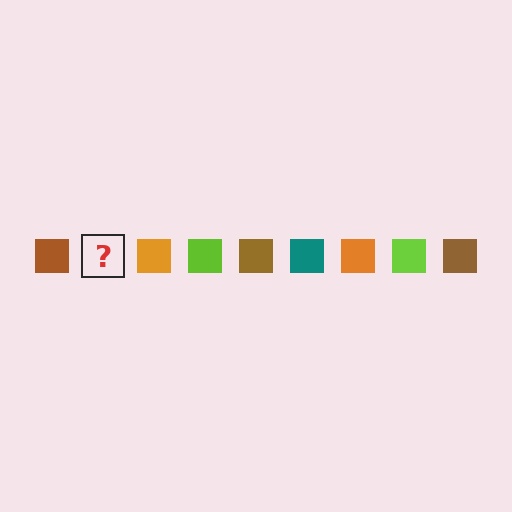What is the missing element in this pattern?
The missing element is a teal square.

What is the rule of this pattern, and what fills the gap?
The rule is that the pattern cycles through brown, teal, orange, lime squares. The gap should be filled with a teal square.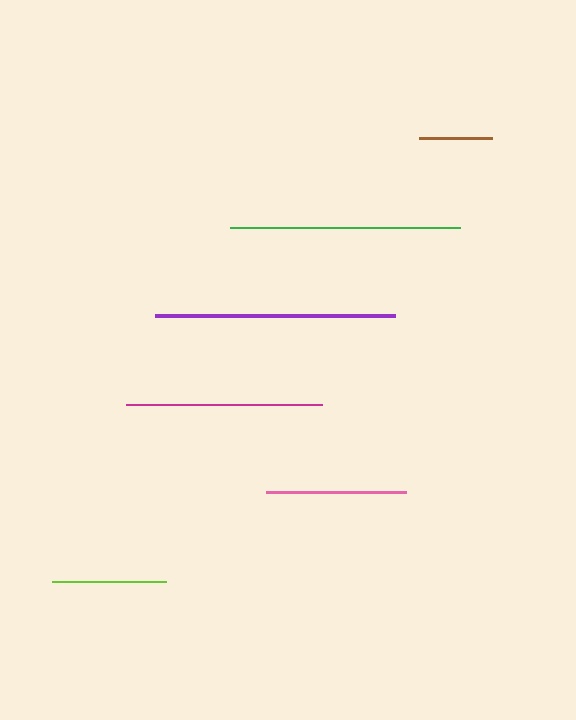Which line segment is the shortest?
The brown line is the shortest at approximately 73 pixels.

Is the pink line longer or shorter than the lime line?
The pink line is longer than the lime line.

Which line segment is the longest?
The purple line is the longest at approximately 240 pixels.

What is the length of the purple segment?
The purple segment is approximately 240 pixels long.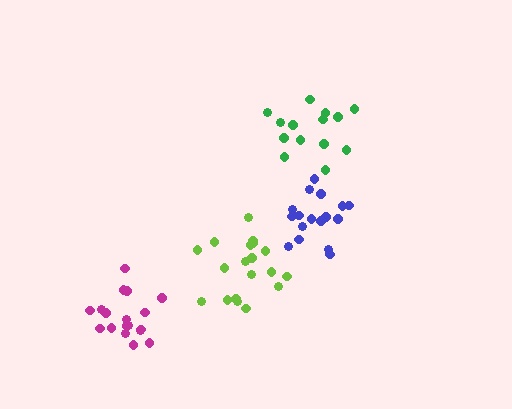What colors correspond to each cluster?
The clusters are colored: lime, blue, green, magenta.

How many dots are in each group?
Group 1: 19 dots, Group 2: 17 dots, Group 3: 14 dots, Group 4: 18 dots (68 total).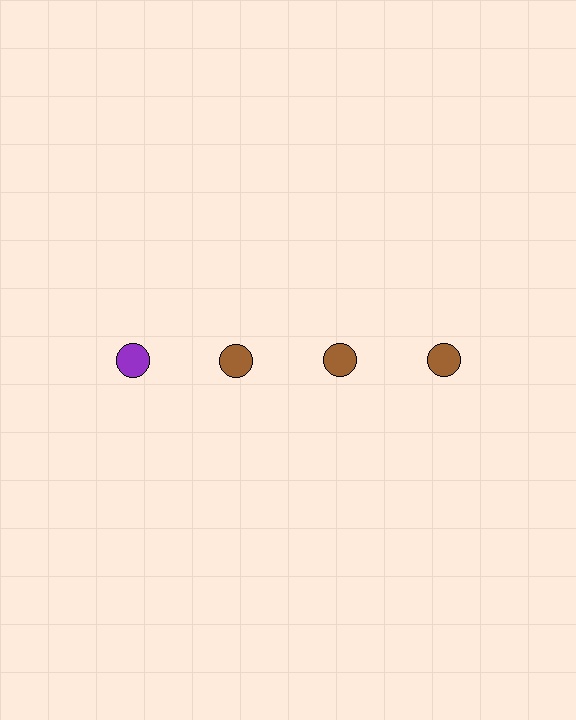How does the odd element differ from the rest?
It has a different color: purple instead of brown.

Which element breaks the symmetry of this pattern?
The purple circle in the top row, leftmost column breaks the symmetry. All other shapes are brown circles.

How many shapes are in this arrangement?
There are 4 shapes arranged in a grid pattern.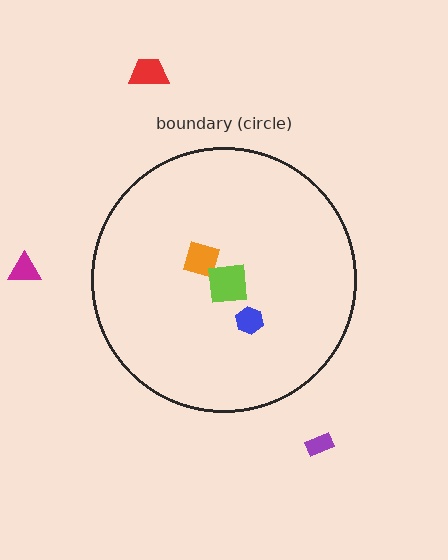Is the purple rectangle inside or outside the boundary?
Outside.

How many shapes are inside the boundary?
3 inside, 3 outside.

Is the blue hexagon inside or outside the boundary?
Inside.